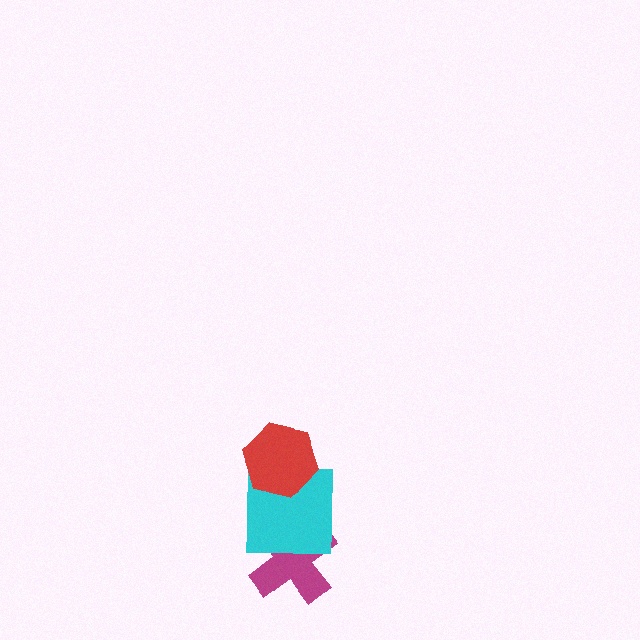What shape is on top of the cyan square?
The red hexagon is on top of the cyan square.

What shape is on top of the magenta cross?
The cyan square is on top of the magenta cross.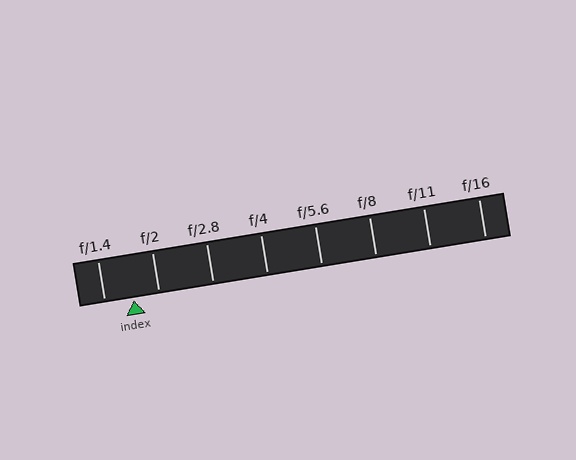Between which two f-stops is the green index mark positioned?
The index mark is between f/1.4 and f/2.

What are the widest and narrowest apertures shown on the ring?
The widest aperture shown is f/1.4 and the narrowest is f/16.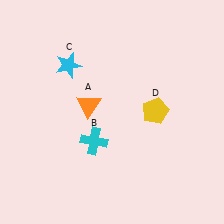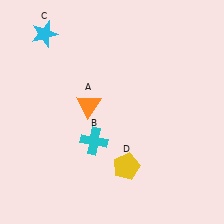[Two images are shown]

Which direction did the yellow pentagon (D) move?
The yellow pentagon (D) moved down.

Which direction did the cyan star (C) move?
The cyan star (C) moved up.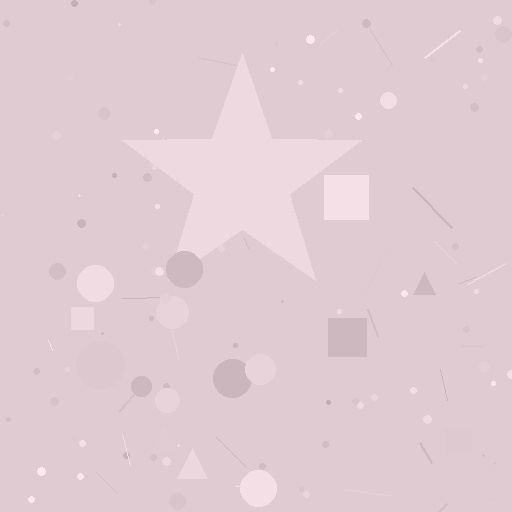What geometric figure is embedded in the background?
A star is embedded in the background.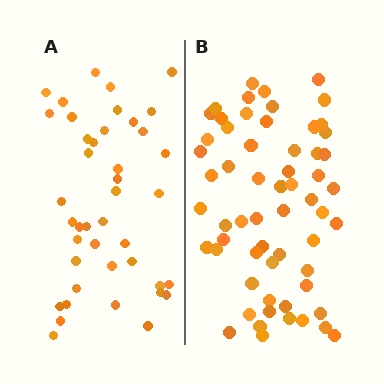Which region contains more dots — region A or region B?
Region B (the right region) has more dots.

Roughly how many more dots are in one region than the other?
Region B has approximately 20 more dots than region A.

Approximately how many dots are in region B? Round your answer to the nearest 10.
About 60 dots.